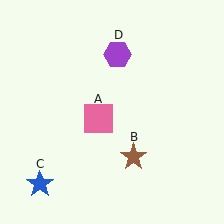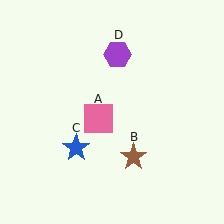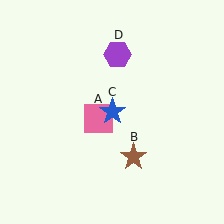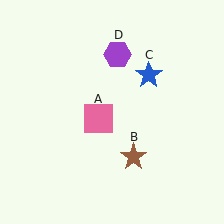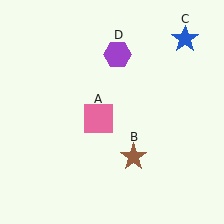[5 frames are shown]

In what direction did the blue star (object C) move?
The blue star (object C) moved up and to the right.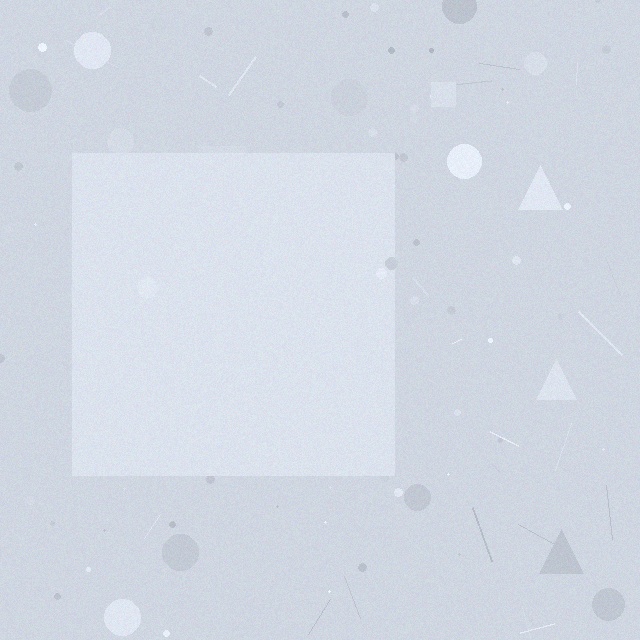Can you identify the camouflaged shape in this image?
The camouflaged shape is a square.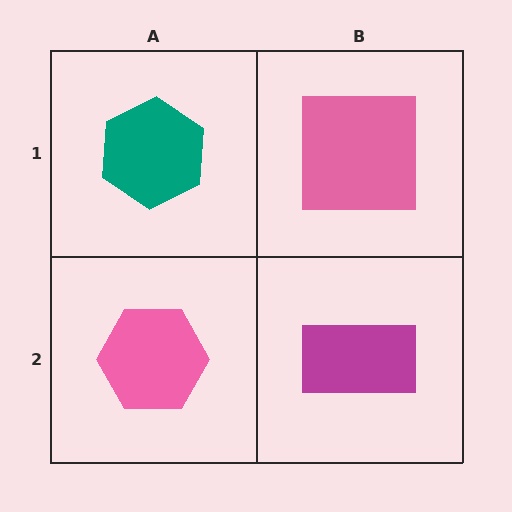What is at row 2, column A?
A pink hexagon.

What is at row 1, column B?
A pink square.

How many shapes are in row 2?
2 shapes.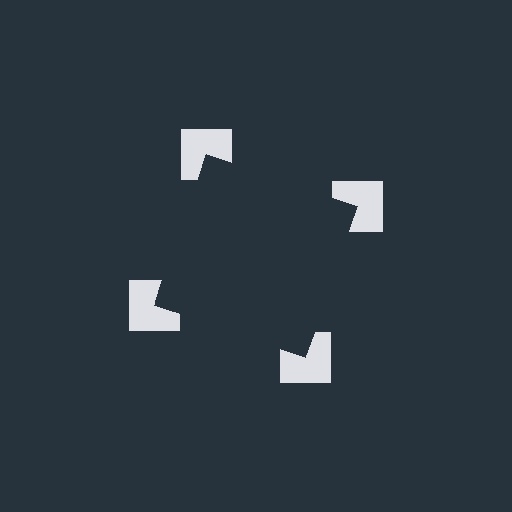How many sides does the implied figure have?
4 sides.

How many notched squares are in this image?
There are 4 — one at each vertex of the illusory square.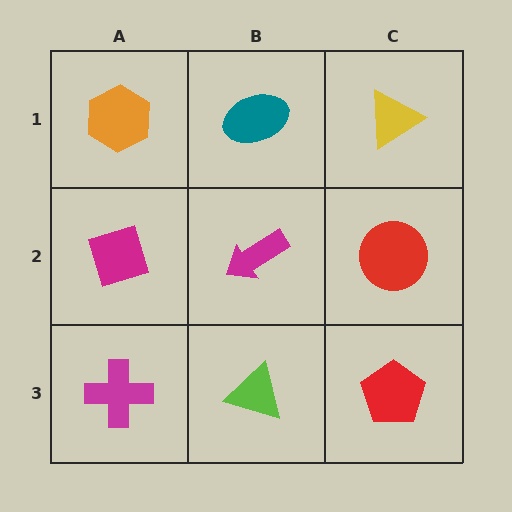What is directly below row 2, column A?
A magenta cross.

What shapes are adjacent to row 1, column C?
A red circle (row 2, column C), a teal ellipse (row 1, column B).